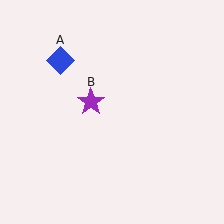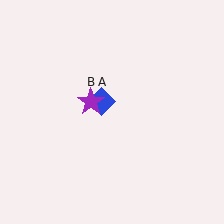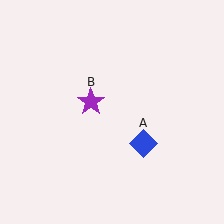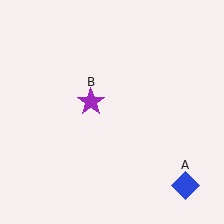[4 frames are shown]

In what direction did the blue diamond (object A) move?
The blue diamond (object A) moved down and to the right.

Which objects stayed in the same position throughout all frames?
Purple star (object B) remained stationary.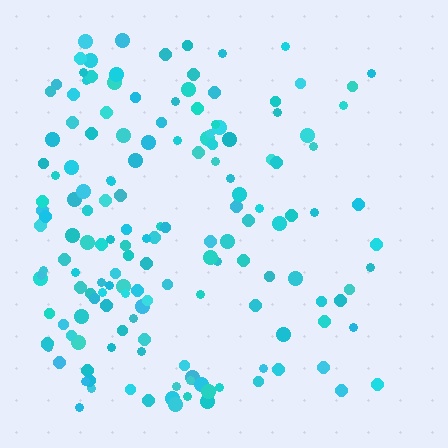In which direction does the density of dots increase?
From right to left, with the left side densest.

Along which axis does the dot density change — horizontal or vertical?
Horizontal.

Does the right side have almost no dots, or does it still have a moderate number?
Still a moderate number, just noticeably fewer than the left.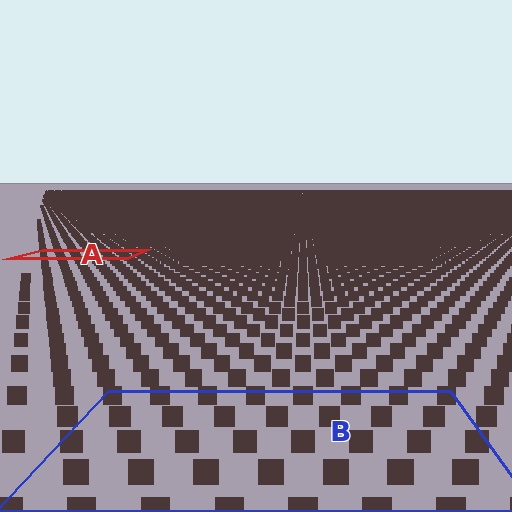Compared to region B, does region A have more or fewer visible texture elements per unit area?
Region A has more texture elements per unit area — they are packed more densely because it is farther away.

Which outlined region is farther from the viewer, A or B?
Region A is farther from the viewer — the texture elements inside it appear smaller and more densely packed.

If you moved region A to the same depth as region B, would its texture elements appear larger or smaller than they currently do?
They would appear larger. At a closer depth, the same texture elements are projected at a bigger on-screen size.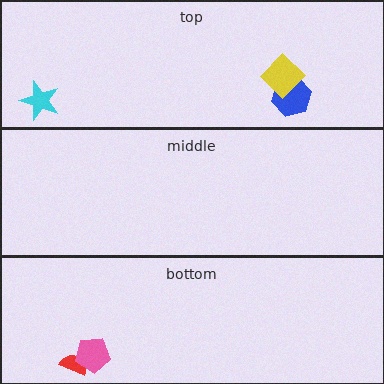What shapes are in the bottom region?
The red semicircle, the pink pentagon.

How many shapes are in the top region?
3.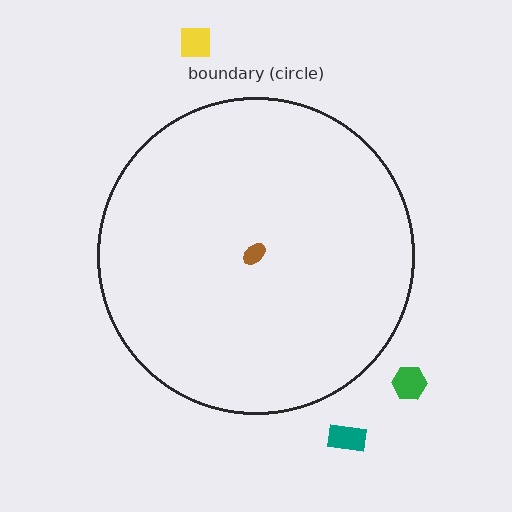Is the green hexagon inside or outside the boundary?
Outside.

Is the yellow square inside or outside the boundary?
Outside.